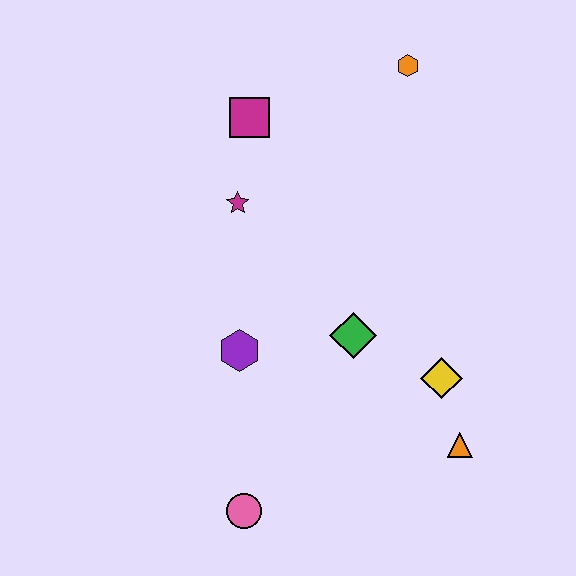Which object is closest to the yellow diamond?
The orange triangle is closest to the yellow diamond.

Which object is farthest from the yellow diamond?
The magenta square is farthest from the yellow diamond.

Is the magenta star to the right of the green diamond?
No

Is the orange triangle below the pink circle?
No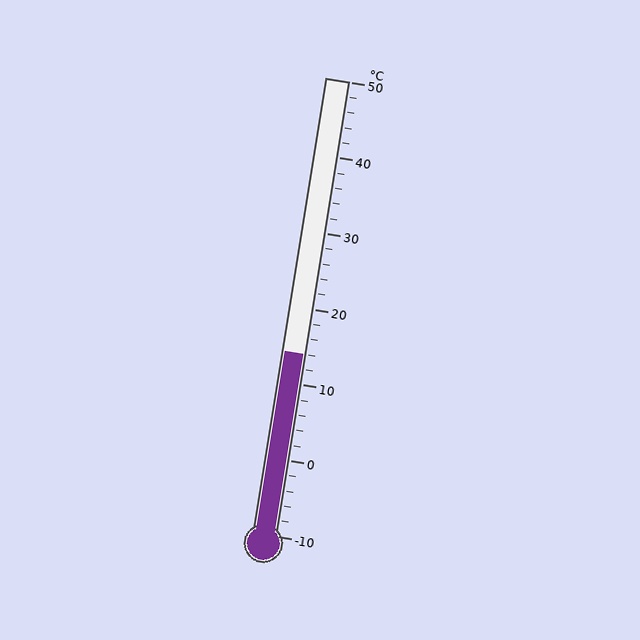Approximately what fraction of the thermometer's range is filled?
The thermometer is filled to approximately 40% of its range.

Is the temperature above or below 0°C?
The temperature is above 0°C.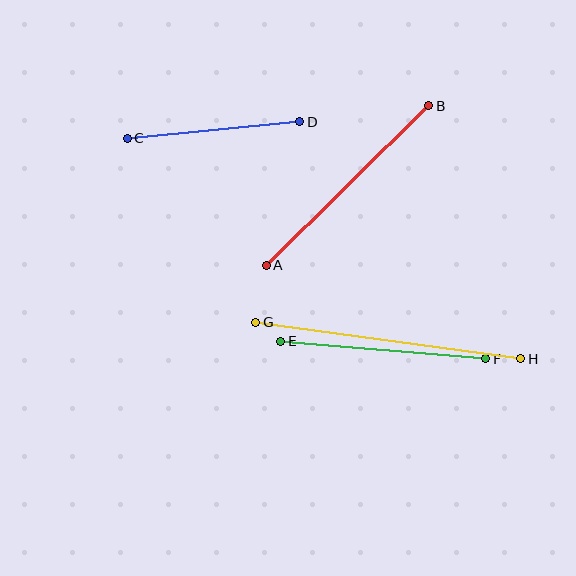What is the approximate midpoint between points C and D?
The midpoint is at approximately (214, 130) pixels.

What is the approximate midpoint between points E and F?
The midpoint is at approximately (383, 350) pixels.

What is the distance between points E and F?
The distance is approximately 206 pixels.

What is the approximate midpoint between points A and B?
The midpoint is at approximately (348, 186) pixels.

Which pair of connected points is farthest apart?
Points G and H are farthest apart.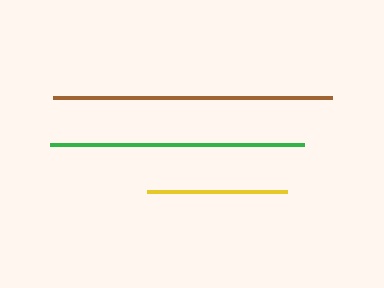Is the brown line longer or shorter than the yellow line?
The brown line is longer than the yellow line.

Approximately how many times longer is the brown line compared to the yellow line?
The brown line is approximately 2.0 times the length of the yellow line.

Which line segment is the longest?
The brown line is the longest at approximately 279 pixels.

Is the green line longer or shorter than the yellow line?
The green line is longer than the yellow line.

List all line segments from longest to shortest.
From longest to shortest: brown, green, yellow.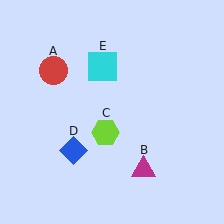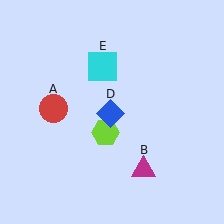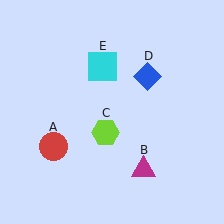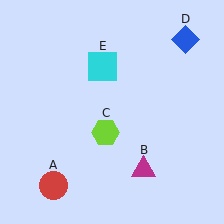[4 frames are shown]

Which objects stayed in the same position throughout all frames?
Magenta triangle (object B) and lime hexagon (object C) and cyan square (object E) remained stationary.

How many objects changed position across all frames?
2 objects changed position: red circle (object A), blue diamond (object D).